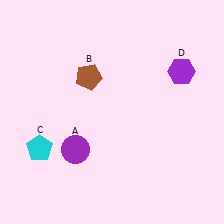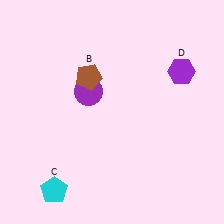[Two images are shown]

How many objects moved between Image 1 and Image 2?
2 objects moved between the two images.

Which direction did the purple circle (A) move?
The purple circle (A) moved up.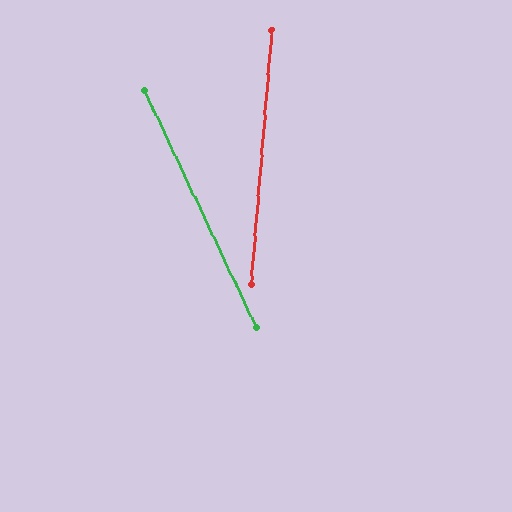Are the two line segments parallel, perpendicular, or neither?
Neither parallel nor perpendicular — they differ by about 30°.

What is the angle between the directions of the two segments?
Approximately 30 degrees.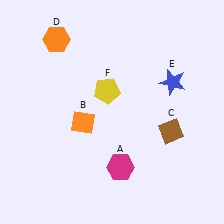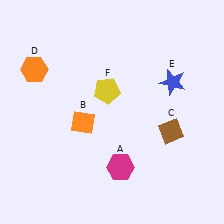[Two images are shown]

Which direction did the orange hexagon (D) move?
The orange hexagon (D) moved down.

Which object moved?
The orange hexagon (D) moved down.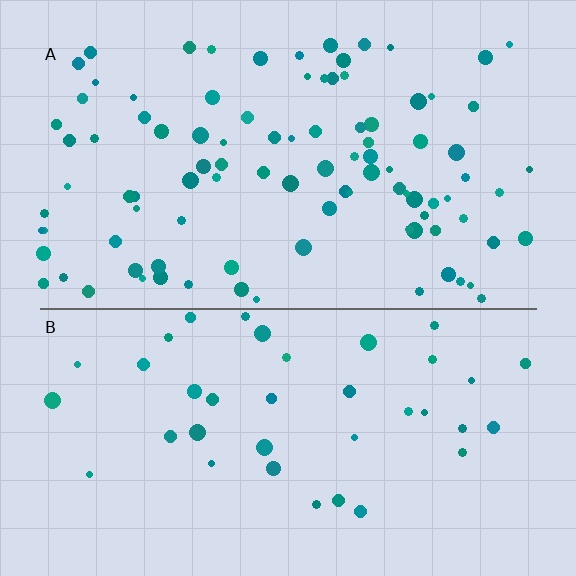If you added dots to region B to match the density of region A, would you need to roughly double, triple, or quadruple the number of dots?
Approximately triple.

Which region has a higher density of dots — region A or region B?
A (the top).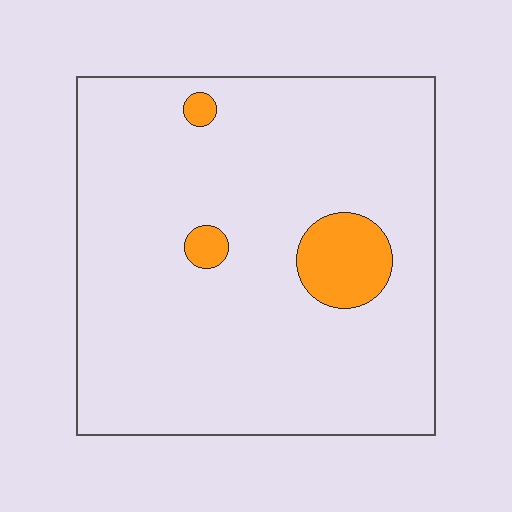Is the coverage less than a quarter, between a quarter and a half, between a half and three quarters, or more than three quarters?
Less than a quarter.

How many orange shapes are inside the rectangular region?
3.